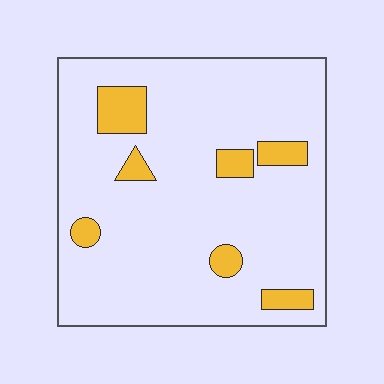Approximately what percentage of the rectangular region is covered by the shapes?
Approximately 10%.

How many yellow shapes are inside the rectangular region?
7.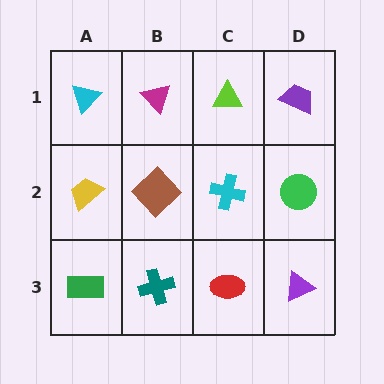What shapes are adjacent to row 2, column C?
A lime triangle (row 1, column C), a red ellipse (row 3, column C), a brown diamond (row 2, column B), a green circle (row 2, column D).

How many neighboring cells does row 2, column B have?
4.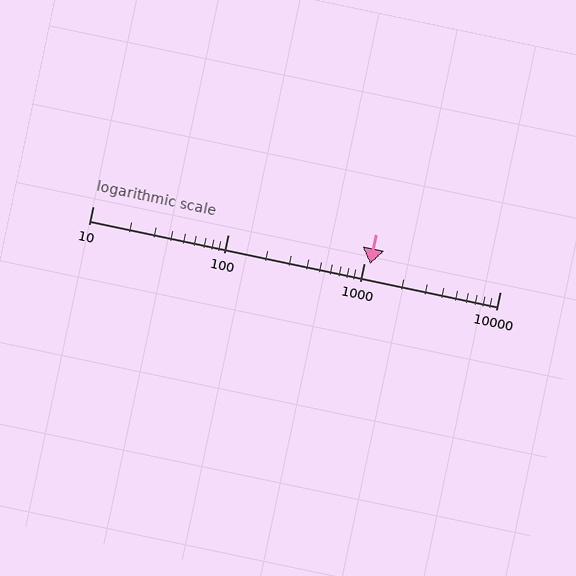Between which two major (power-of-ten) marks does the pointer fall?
The pointer is between 1000 and 10000.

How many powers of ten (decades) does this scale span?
The scale spans 3 decades, from 10 to 10000.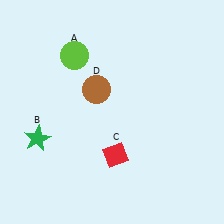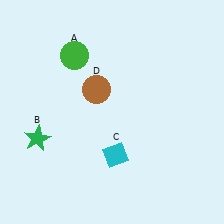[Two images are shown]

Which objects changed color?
A changed from lime to green. C changed from red to cyan.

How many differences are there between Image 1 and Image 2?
There are 2 differences between the two images.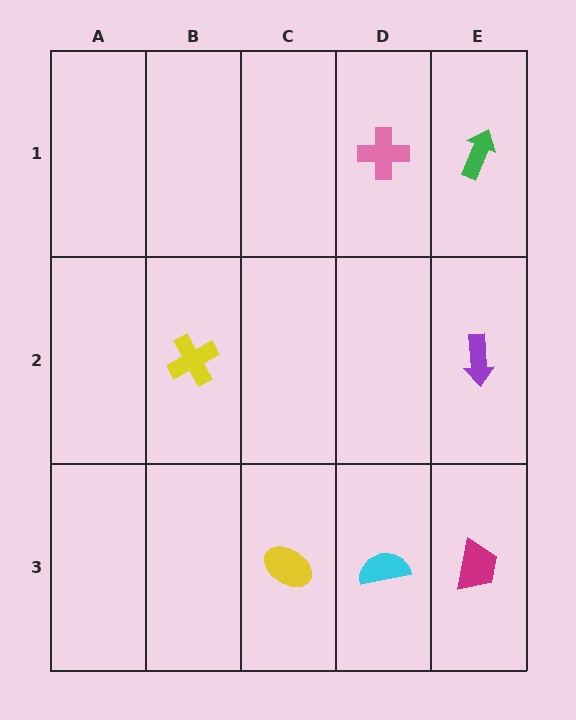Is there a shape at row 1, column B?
No, that cell is empty.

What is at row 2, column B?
A yellow cross.